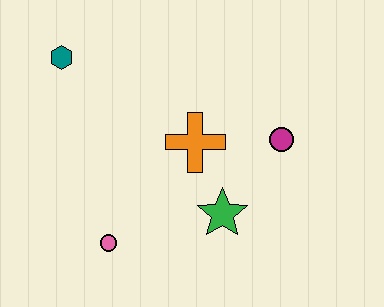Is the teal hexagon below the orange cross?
No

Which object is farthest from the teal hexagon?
The magenta circle is farthest from the teal hexagon.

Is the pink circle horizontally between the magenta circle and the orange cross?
No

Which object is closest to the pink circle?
The green star is closest to the pink circle.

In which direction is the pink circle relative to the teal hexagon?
The pink circle is below the teal hexagon.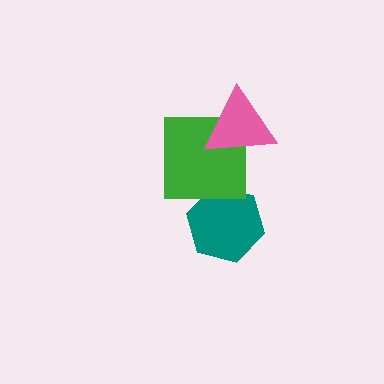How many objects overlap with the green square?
2 objects overlap with the green square.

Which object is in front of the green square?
The pink triangle is in front of the green square.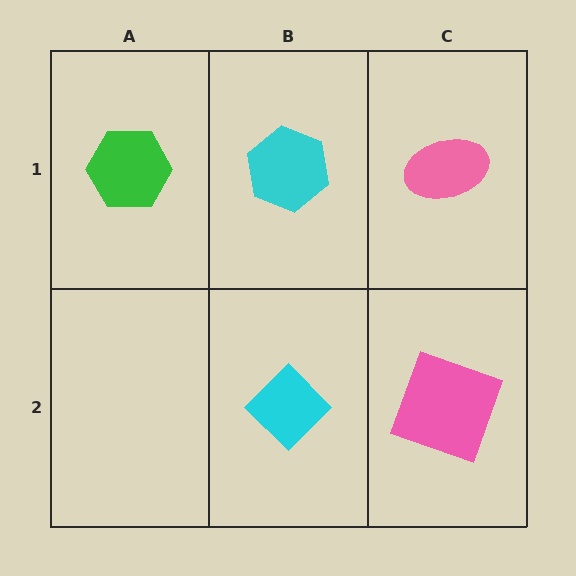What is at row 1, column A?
A green hexagon.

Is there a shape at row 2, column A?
No, that cell is empty.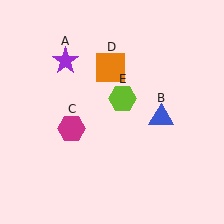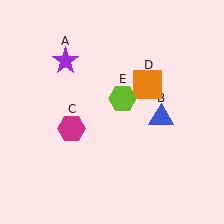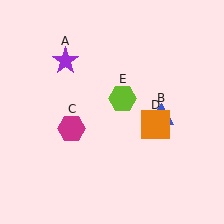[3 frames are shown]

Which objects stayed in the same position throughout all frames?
Purple star (object A) and blue triangle (object B) and magenta hexagon (object C) and lime hexagon (object E) remained stationary.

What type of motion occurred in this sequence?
The orange square (object D) rotated clockwise around the center of the scene.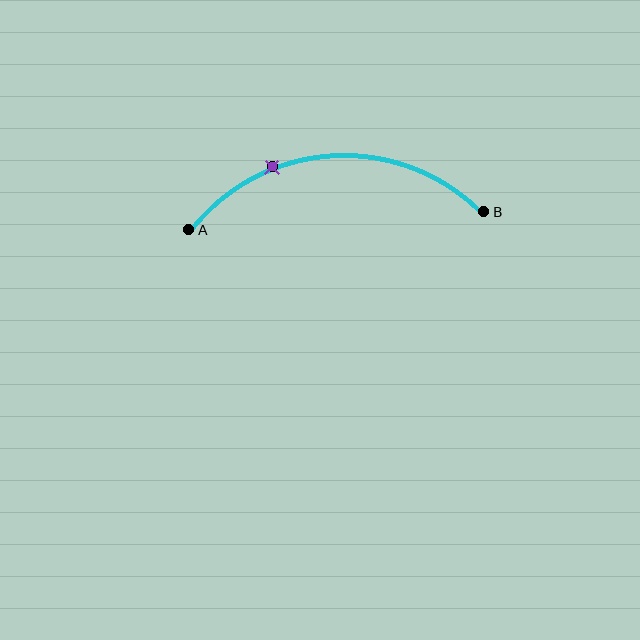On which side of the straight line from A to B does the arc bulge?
The arc bulges above the straight line connecting A and B.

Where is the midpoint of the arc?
The arc midpoint is the point on the curve farthest from the straight line joining A and B. It sits above that line.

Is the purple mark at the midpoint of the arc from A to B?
No. The purple mark lies on the arc but is closer to endpoint A. The arc midpoint would be at the point on the curve equidistant along the arc from both A and B.